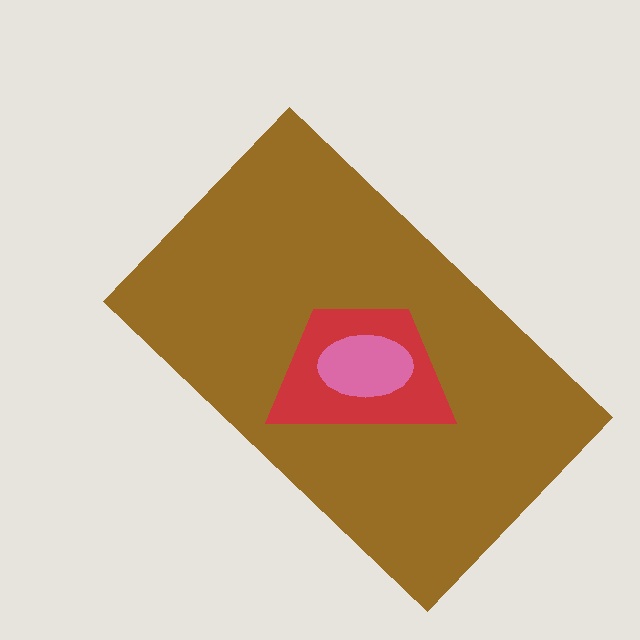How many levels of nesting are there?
3.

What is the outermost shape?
The brown rectangle.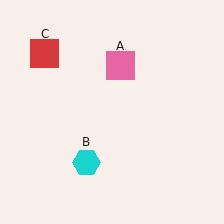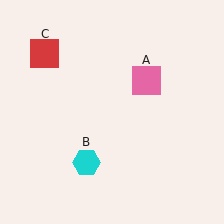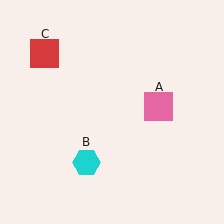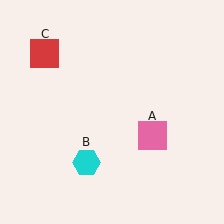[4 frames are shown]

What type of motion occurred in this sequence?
The pink square (object A) rotated clockwise around the center of the scene.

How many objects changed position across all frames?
1 object changed position: pink square (object A).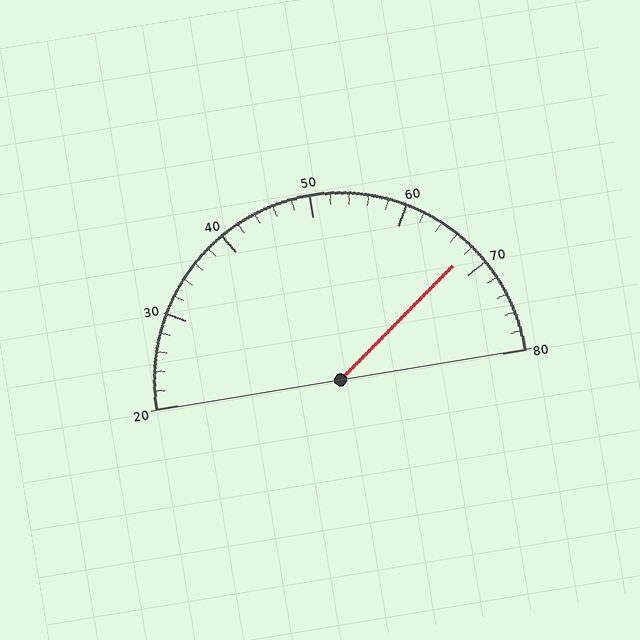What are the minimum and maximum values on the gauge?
The gauge ranges from 20 to 80.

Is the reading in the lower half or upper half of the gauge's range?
The reading is in the upper half of the range (20 to 80).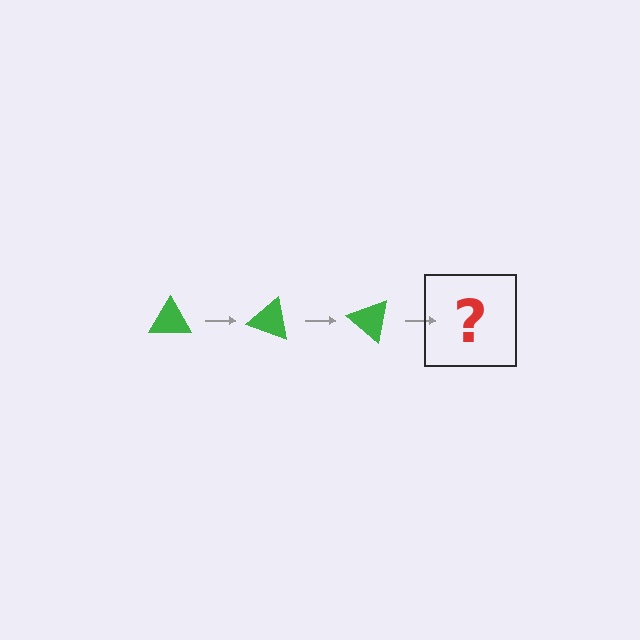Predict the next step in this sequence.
The next step is a green triangle rotated 60 degrees.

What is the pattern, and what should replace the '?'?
The pattern is that the triangle rotates 20 degrees each step. The '?' should be a green triangle rotated 60 degrees.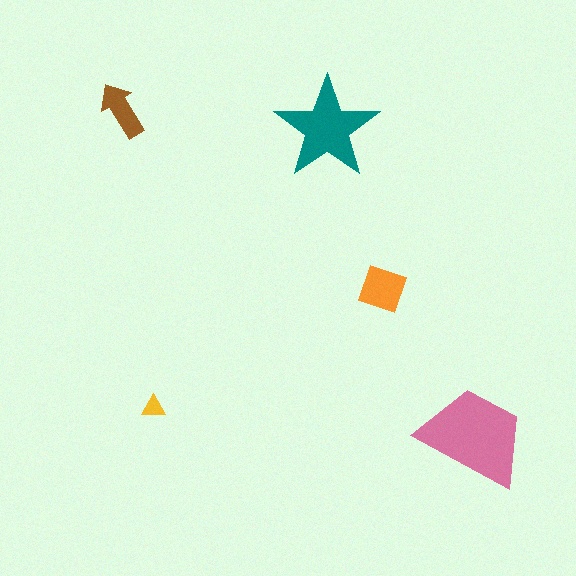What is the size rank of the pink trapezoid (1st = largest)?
1st.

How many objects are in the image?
There are 5 objects in the image.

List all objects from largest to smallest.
The pink trapezoid, the teal star, the orange square, the brown arrow, the yellow triangle.